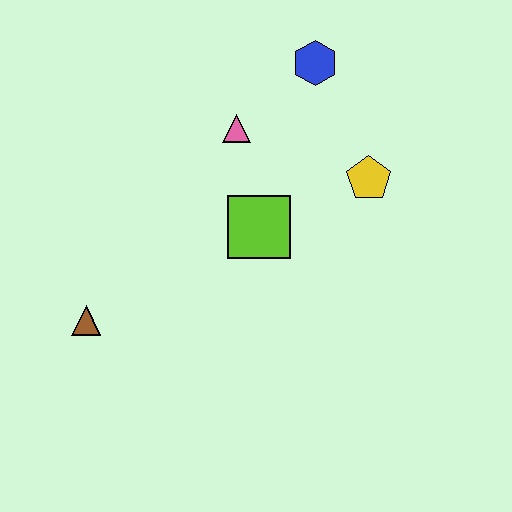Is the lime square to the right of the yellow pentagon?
No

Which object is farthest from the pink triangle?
The brown triangle is farthest from the pink triangle.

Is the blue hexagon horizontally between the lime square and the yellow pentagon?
Yes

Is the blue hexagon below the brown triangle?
No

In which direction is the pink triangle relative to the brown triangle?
The pink triangle is above the brown triangle.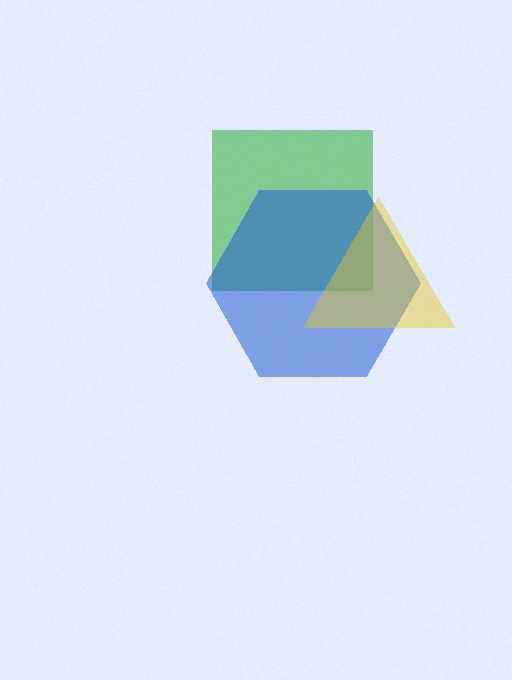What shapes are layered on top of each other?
The layered shapes are: a green square, a blue hexagon, a yellow triangle.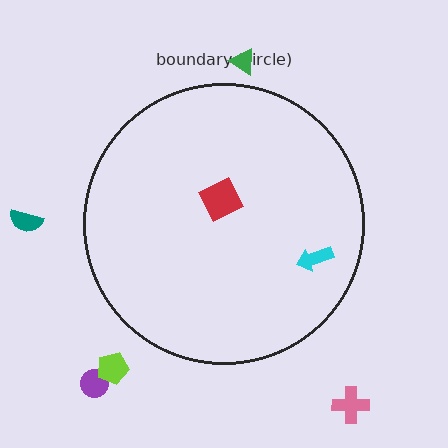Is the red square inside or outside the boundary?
Inside.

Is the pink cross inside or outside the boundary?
Outside.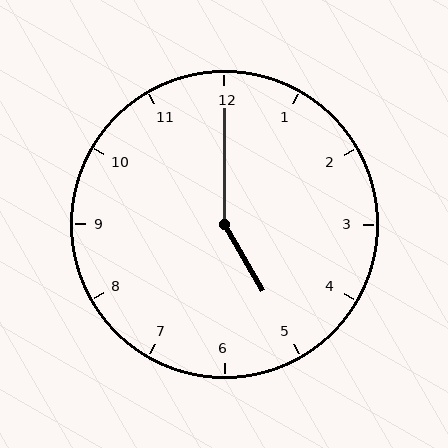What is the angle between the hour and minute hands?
Approximately 150 degrees.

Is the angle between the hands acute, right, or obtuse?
It is obtuse.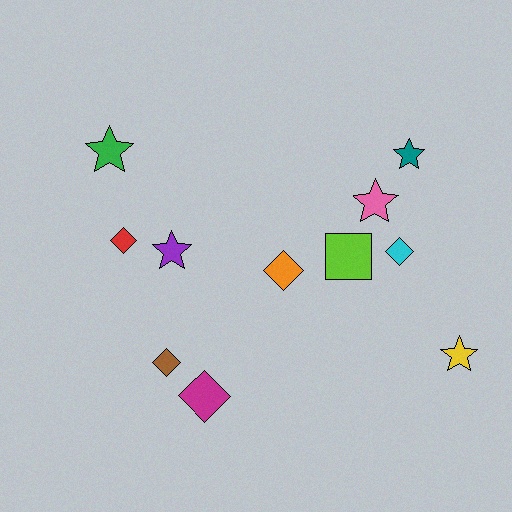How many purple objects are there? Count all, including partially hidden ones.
There is 1 purple object.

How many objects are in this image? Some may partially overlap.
There are 11 objects.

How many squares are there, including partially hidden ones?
There is 1 square.